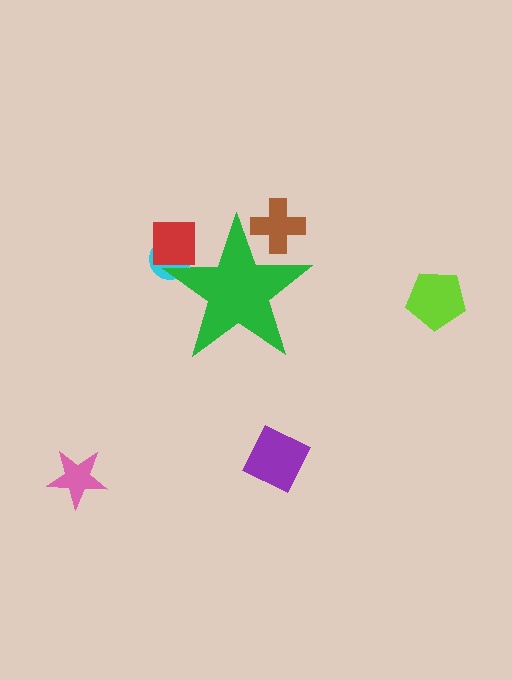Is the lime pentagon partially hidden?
No, the lime pentagon is fully visible.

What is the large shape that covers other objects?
A green star.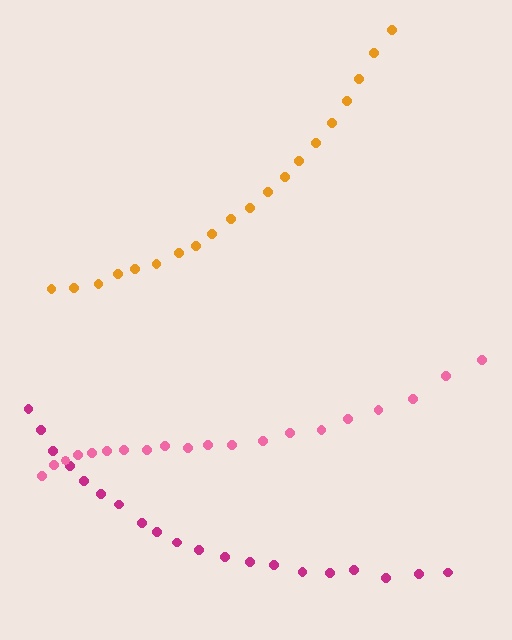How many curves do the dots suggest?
There are 3 distinct paths.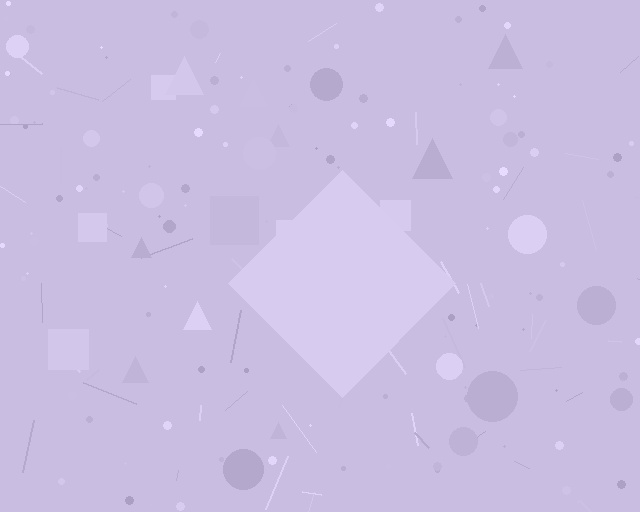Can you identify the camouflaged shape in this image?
The camouflaged shape is a diamond.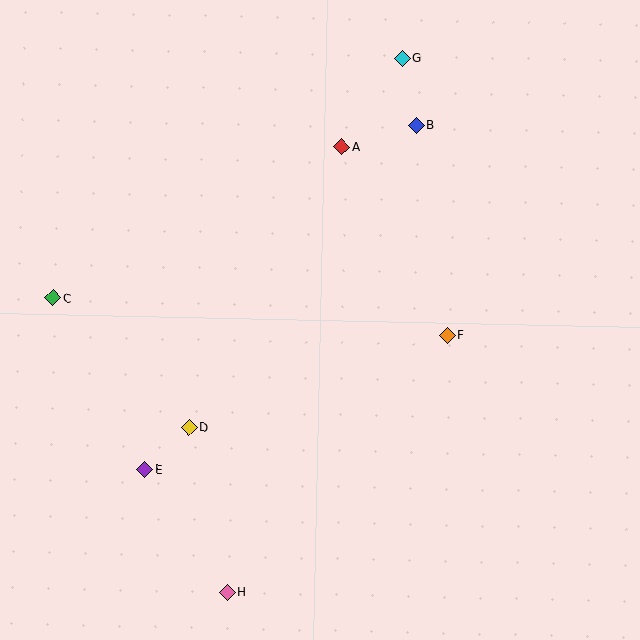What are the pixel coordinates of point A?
Point A is at (342, 147).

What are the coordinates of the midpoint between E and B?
The midpoint between E and B is at (281, 297).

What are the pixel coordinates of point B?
Point B is at (417, 125).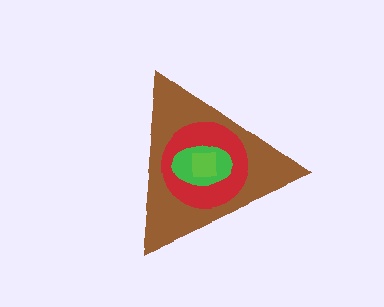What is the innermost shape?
The lime square.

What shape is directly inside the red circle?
The green ellipse.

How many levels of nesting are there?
4.